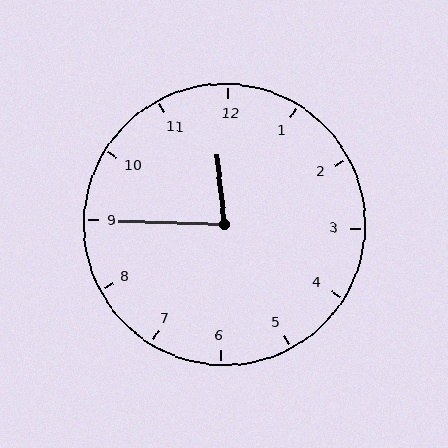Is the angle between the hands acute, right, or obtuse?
It is acute.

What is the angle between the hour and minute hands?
Approximately 82 degrees.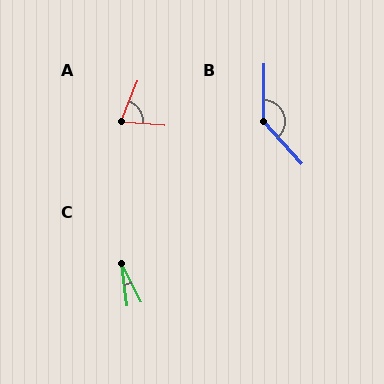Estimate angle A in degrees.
Approximately 73 degrees.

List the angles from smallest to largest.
C (19°), A (73°), B (137°).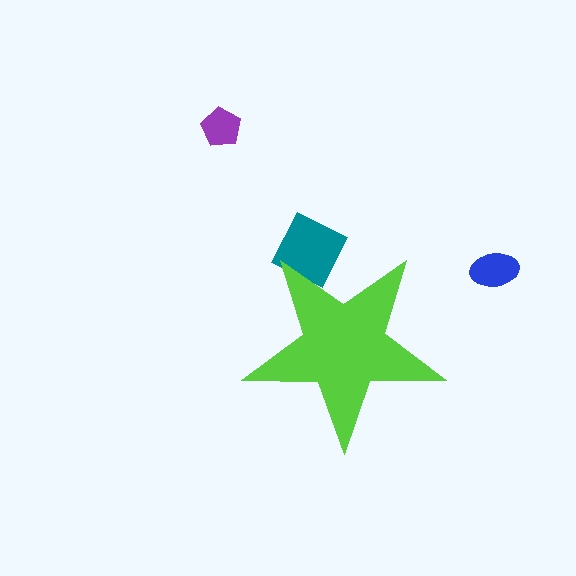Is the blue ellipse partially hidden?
No, the blue ellipse is fully visible.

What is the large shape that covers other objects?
A lime star.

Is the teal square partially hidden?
Yes, the teal square is partially hidden behind the lime star.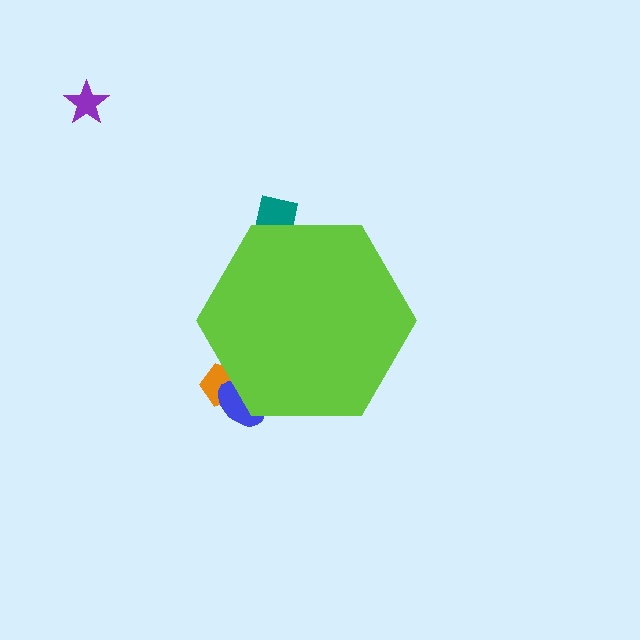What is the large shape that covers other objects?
A lime hexagon.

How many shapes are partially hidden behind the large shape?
3 shapes are partially hidden.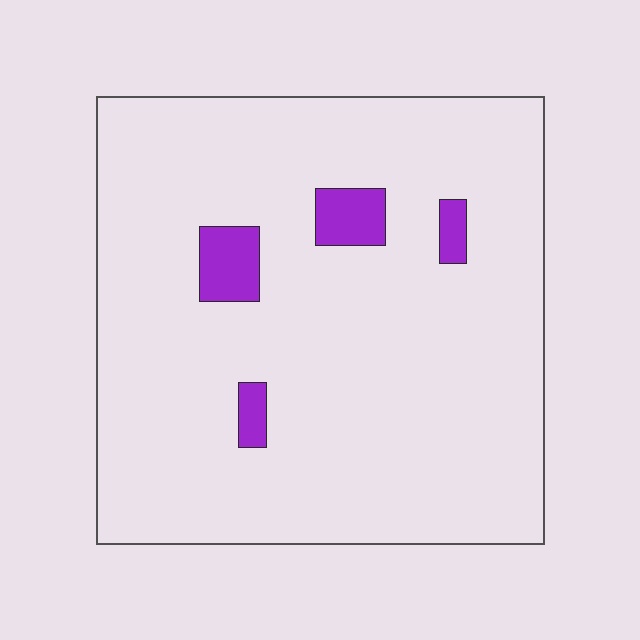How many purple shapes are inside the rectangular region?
4.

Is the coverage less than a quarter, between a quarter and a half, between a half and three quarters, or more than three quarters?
Less than a quarter.